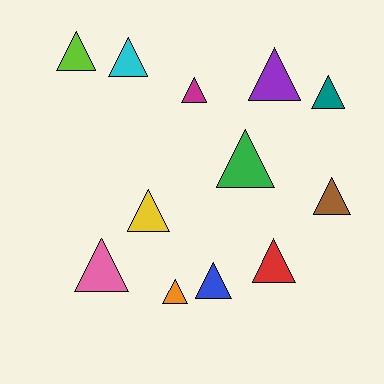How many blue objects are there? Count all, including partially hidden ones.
There is 1 blue object.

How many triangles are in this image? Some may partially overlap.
There are 12 triangles.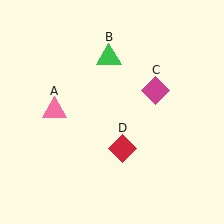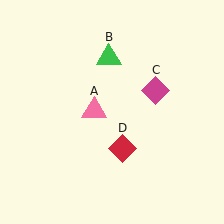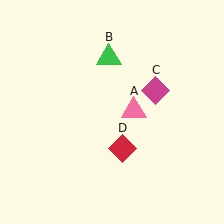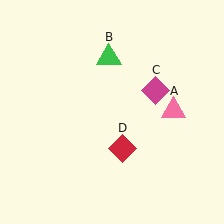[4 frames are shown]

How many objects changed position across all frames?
1 object changed position: pink triangle (object A).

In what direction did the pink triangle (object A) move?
The pink triangle (object A) moved right.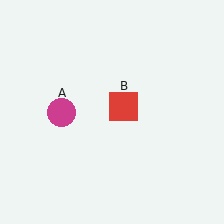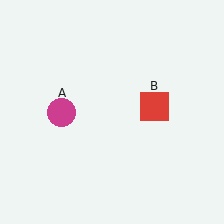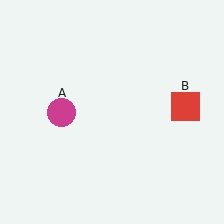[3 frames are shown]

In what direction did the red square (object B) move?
The red square (object B) moved right.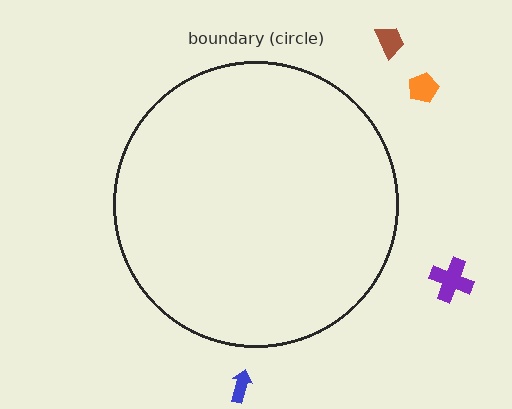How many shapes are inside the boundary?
0 inside, 4 outside.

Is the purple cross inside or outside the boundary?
Outside.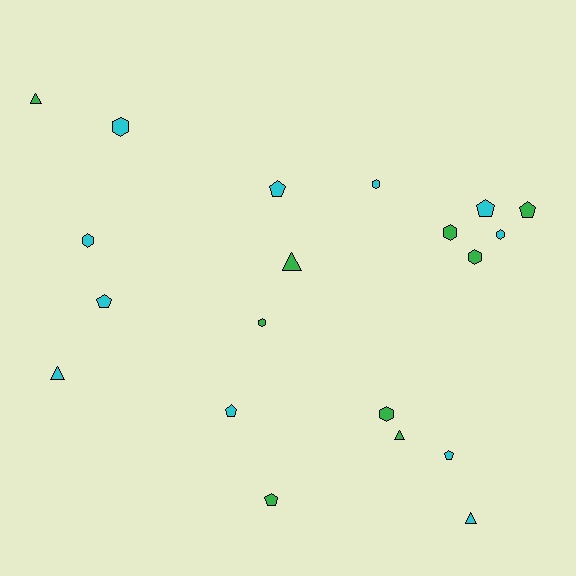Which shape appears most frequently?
Hexagon, with 8 objects.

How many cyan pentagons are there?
There are 5 cyan pentagons.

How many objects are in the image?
There are 20 objects.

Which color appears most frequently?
Cyan, with 11 objects.